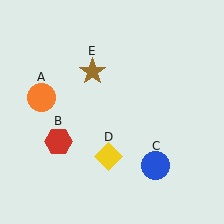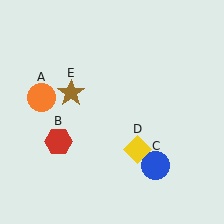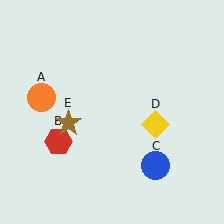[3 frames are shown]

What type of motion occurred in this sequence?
The yellow diamond (object D), brown star (object E) rotated counterclockwise around the center of the scene.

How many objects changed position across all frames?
2 objects changed position: yellow diamond (object D), brown star (object E).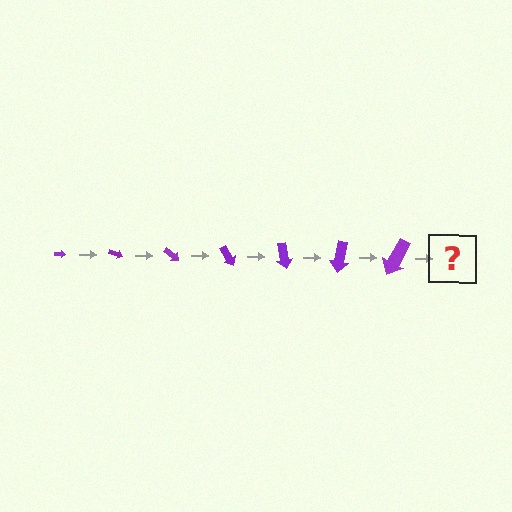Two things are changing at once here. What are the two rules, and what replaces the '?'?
The two rules are that the arrow grows larger each step and it rotates 20 degrees each step. The '?' should be an arrow, larger than the previous one and rotated 140 degrees from the start.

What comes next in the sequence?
The next element should be an arrow, larger than the previous one and rotated 140 degrees from the start.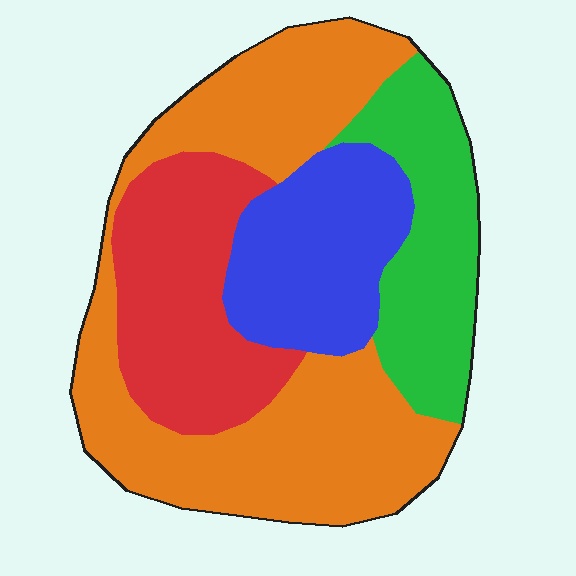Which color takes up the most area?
Orange, at roughly 45%.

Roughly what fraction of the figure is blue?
Blue covers roughly 20% of the figure.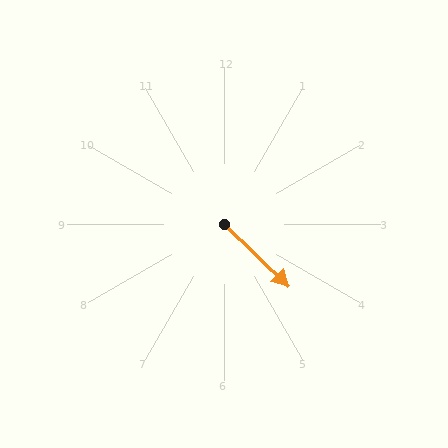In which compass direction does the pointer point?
Southeast.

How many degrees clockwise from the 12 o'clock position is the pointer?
Approximately 134 degrees.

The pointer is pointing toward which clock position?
Roughly 4 o'clock.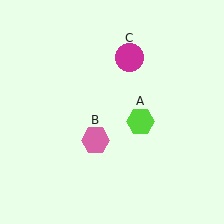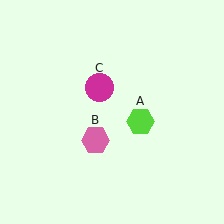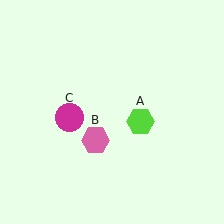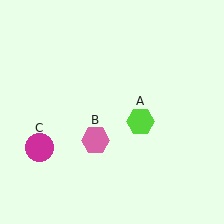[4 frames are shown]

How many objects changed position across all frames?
1 object changed position: magenta circle (object C).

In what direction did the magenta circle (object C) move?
The magenta circle (object C) moved down and to the left.